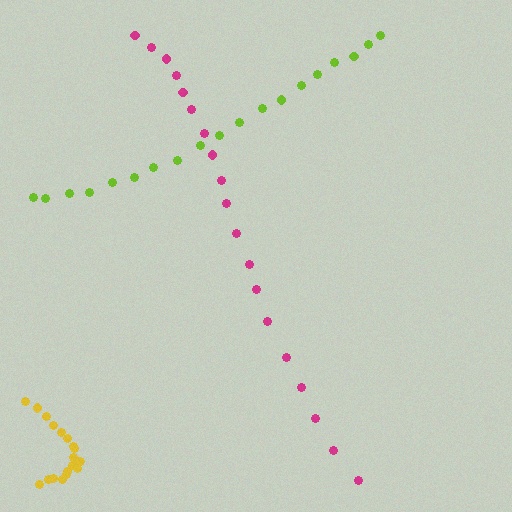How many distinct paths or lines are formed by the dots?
There are 3 distinct paths.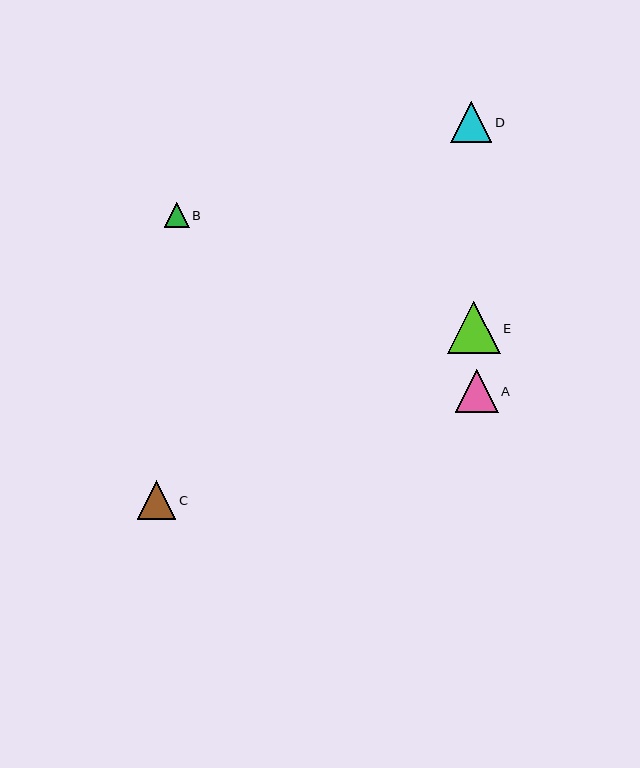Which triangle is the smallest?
Triangle B is the smallest with a size of approximately 25 pixels.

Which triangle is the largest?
Triangle E is the largest with a size of approximately 53 pixels.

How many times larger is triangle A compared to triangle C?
Triangle A is approximately 1.1 times the size of triangle C.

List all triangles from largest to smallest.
From largest to smallest: E, A, D, C, B.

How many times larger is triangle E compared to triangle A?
Triangle E is approximately 1.2 times the size of triangle A.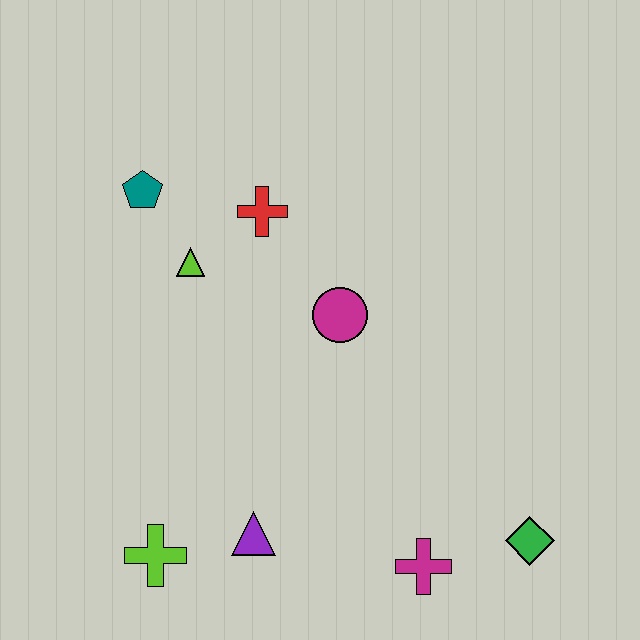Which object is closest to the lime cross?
The purple triangle is closest to the lime cross.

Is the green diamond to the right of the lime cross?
Yes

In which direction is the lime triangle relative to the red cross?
The lime triangle is to the left of the red cross.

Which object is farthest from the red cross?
The green diamond is farthest from the red cross.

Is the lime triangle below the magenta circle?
No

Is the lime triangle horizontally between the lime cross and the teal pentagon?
No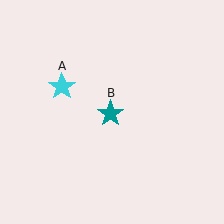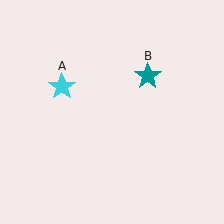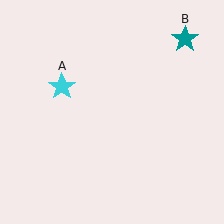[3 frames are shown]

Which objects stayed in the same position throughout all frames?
Cyan star (object A) remained stationary.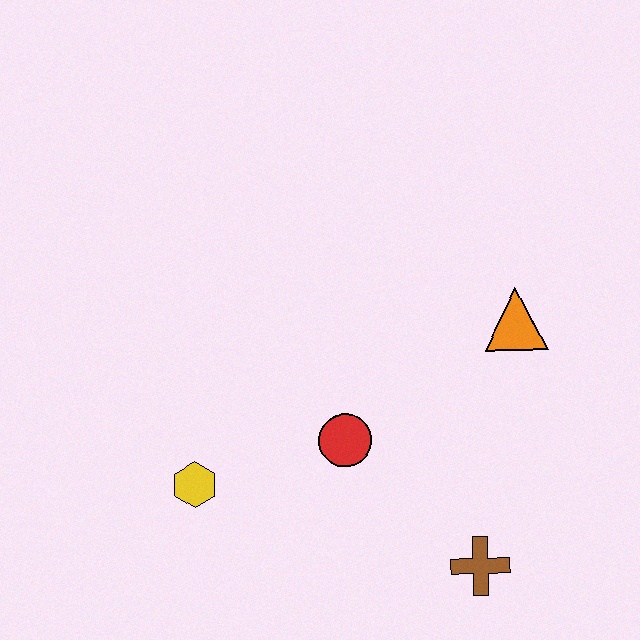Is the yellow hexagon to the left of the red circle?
Yes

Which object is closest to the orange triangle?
The red circle is closest to the orange triangle.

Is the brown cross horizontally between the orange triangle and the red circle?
Yes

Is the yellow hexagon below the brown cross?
No